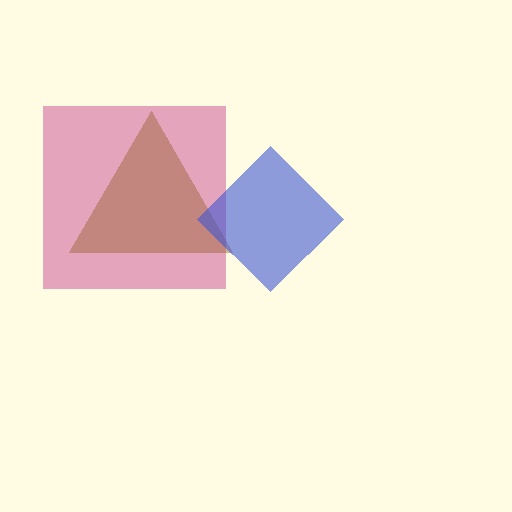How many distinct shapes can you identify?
There are 3 distinct shapes: a magenta square, a brown triangle, a blue diamond.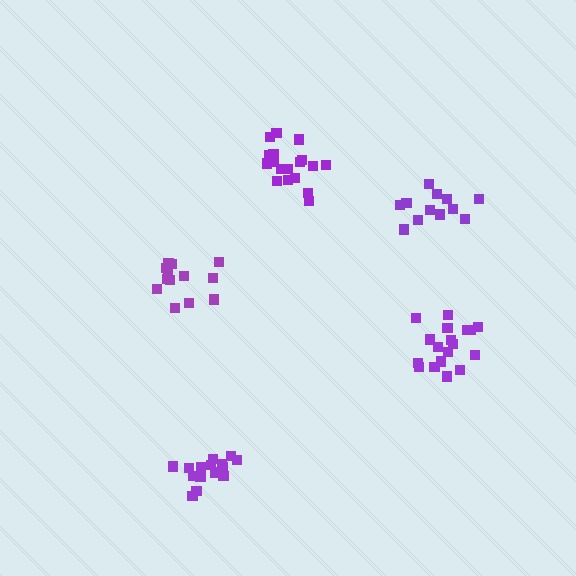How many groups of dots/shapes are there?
There are 5 groups.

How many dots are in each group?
Group 1: 18 dots, Group 2: 13 dots, Group 3: 17 dots, Group 4: 18 dots, Group 5: 12 dots (78 total).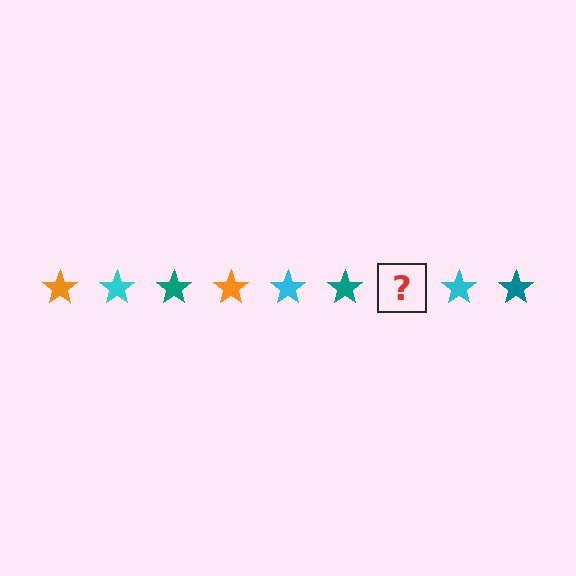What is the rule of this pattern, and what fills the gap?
The rule is that the pattern cycles through orange, cyan, teal stars. The gap should be filled with an orange star.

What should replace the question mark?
The question mark should be replaced with an orange star.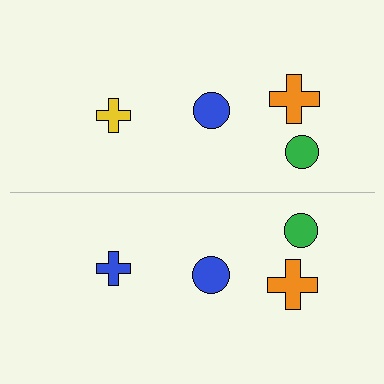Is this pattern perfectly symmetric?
No, the pattern is not perfectly symmetric. The blue cross on the bottom side breaks the symmetry — its mirror counterpart is yellow.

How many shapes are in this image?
There are 8 shapes in this image.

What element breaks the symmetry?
The blue cross on the bottom side breaks the symmetry — its mirror counterpart is yellow.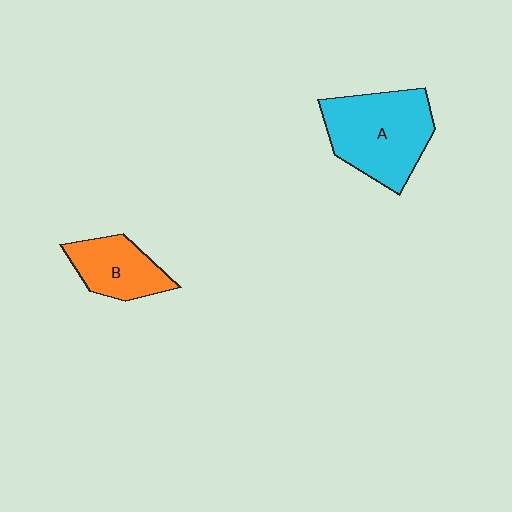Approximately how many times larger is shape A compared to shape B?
Approximately 1.7 times.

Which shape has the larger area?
Shape A (cyan).